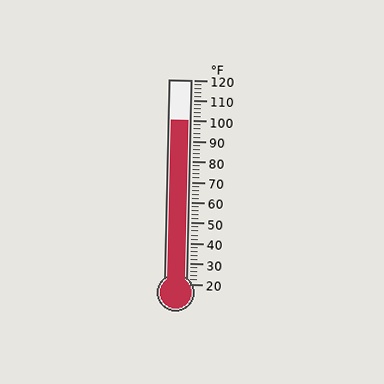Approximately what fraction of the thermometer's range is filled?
The thermometer is filled to approximately 80% of its range.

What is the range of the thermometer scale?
The thermometer scale ranges from 20°F to 120°F.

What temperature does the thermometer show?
The thermometer shows approximately 100°F.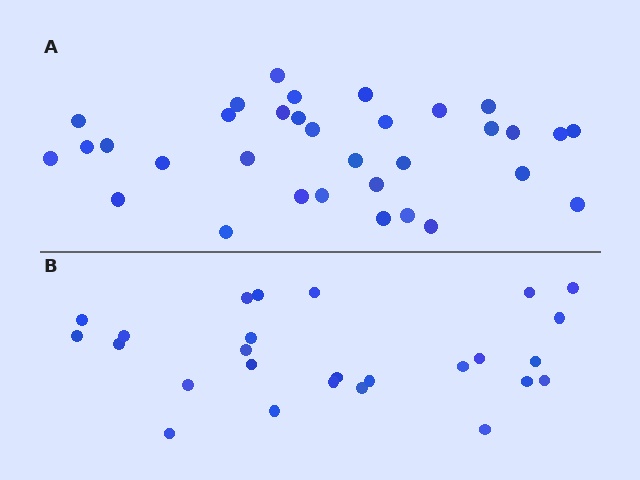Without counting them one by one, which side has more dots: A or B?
Region A (the top region) has more dots.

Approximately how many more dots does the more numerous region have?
Region A has roughly 8 or so more dots than region B.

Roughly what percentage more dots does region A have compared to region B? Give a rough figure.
About 25% more.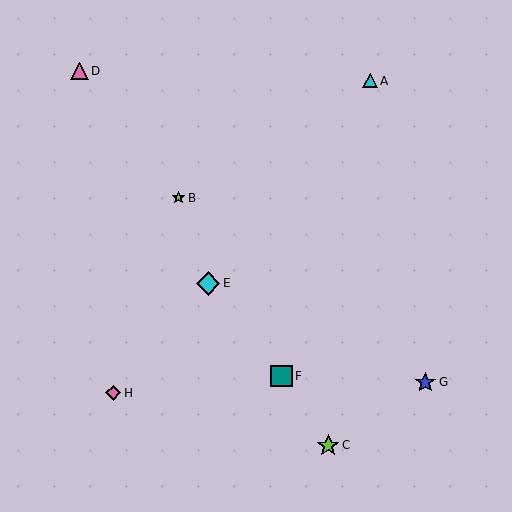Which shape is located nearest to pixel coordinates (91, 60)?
The pink triangle (labeled D) at (80, 71) is nearest to that location.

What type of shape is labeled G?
Shape G is a blue star.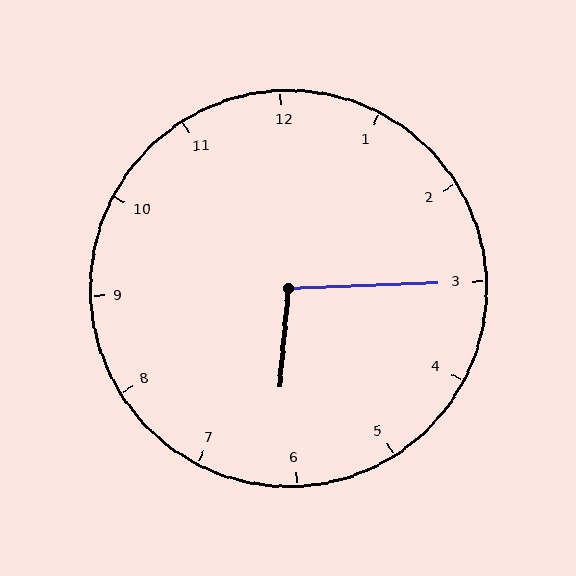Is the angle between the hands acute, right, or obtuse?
It is obtuse.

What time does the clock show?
6:15.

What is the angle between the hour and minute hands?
Approximately 98 degrees.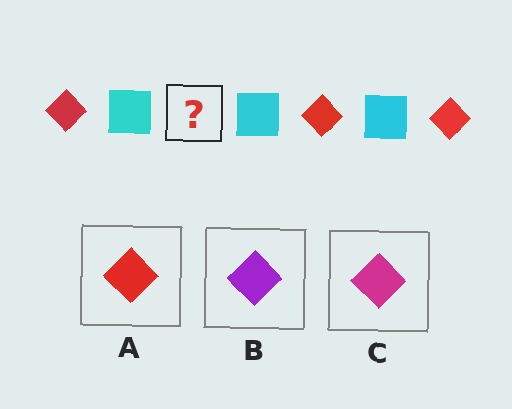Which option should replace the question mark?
Option A.